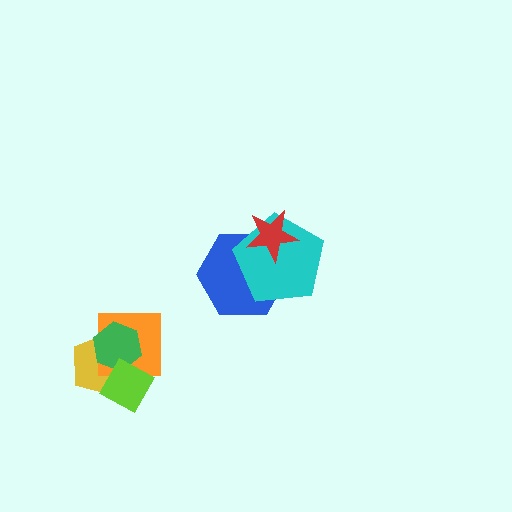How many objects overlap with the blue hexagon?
2 objects overlap with the blue hexagon.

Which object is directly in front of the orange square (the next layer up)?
The green hexagon is directly in front of the orange square.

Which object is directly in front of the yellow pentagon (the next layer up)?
The orange square is directly in front of the yellow pentagon.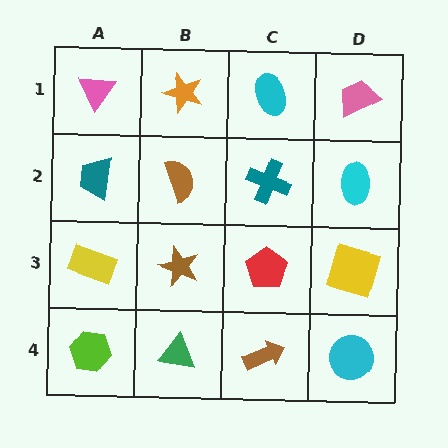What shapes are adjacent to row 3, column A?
A teal trapezoid (row 2, column A), a lime hexagon (row 4, column A), a brown star (row 3, column B).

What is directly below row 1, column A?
A teal trapezoid.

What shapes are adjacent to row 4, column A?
A yellow rectangle (row 3, column A), a green triangle (row 4, column B).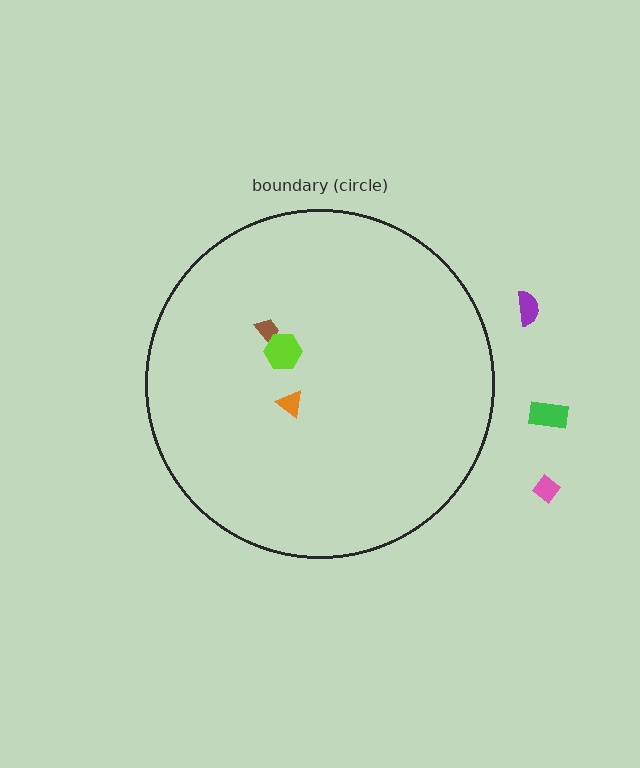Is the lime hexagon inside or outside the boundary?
Inside.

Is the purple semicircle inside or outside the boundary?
Outside.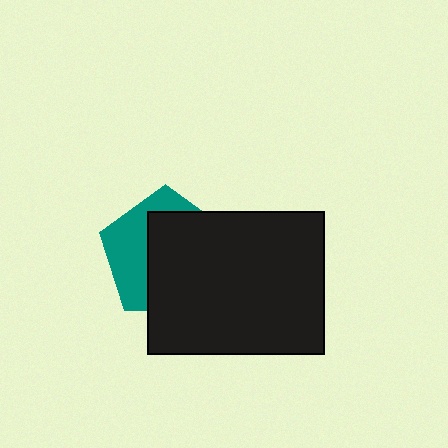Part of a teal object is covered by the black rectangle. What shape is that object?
It is a pentagon.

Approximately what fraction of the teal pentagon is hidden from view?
Roughly 61% of the teal pentagon is hidden behind the black rectangle.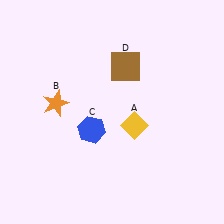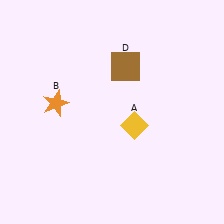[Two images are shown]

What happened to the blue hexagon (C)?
The blue hexagon (C) was removed in Image 2. It was in the bottom-left area of Image 1.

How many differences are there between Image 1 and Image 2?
There is 1 difference between the two images.